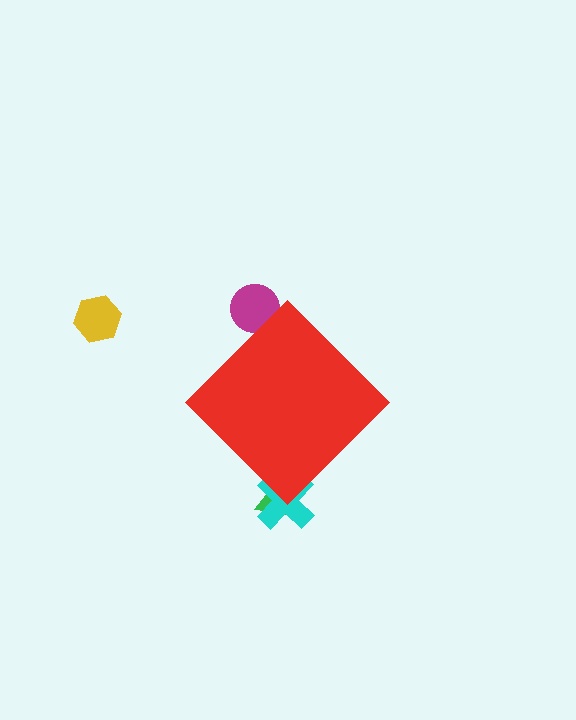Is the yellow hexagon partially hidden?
No, the yellow hexagon is fully visible.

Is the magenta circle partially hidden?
Yes, the magenta circle is partially hidden behind the red diamond.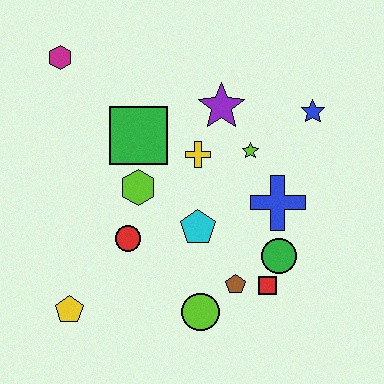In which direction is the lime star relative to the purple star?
The lime star is below the purple star.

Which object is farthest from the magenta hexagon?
The red square is farthest from the magenta hexagon.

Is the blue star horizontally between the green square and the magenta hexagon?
No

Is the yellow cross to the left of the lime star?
Yes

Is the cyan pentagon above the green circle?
Yes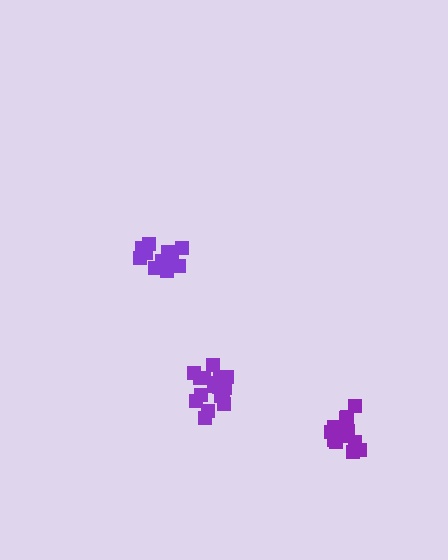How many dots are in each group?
Group 1: 13 dots, Group 2: 17 dots, Group 3: 14 dots (44 total).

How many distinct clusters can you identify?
There are 3 distinct clusters.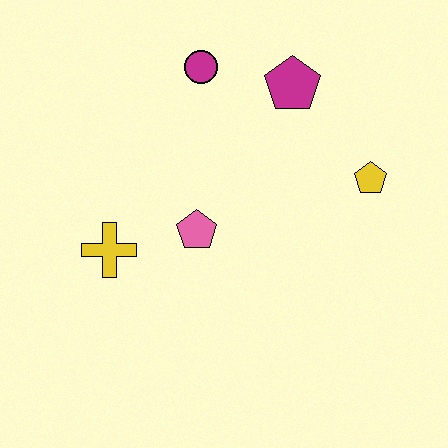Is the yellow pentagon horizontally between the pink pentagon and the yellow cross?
No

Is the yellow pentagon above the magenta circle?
No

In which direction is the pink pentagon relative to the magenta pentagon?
The pink pentagon is below the magenta pentagon.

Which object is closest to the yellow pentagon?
The magenta pentagon is closest to the yellow pentagon.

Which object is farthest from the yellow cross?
The yellow pentagon is farthest from the yellow cross.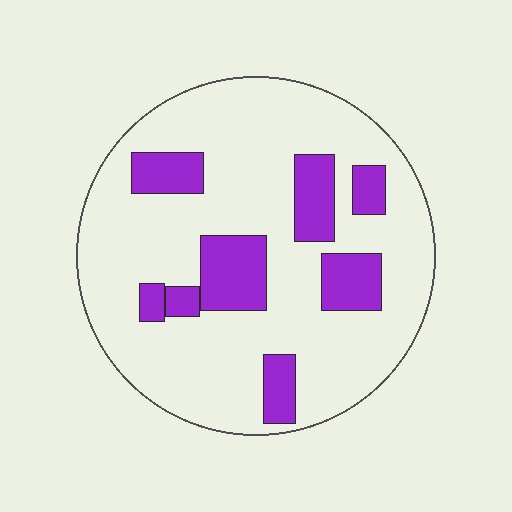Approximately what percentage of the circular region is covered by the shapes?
Approximately 20%.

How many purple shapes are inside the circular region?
8.